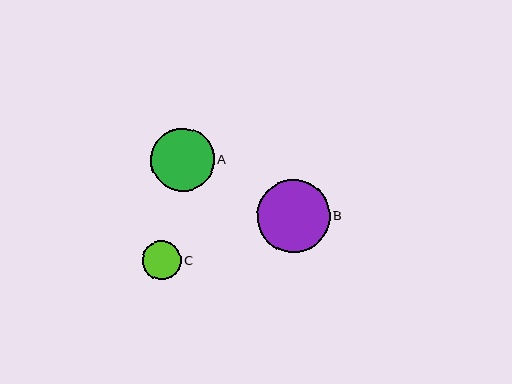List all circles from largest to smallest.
From largest to smallest: B, A, C.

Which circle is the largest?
Circle B is the largest with a size of approximately 73 pixels.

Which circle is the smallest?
Circle C is the smallest with a size of approximately 39 pixels.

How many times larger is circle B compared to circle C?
Circle B is approximately 1.9 times the size of circle C.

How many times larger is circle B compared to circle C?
Circle B is approximately 1.9 times the size of circle C.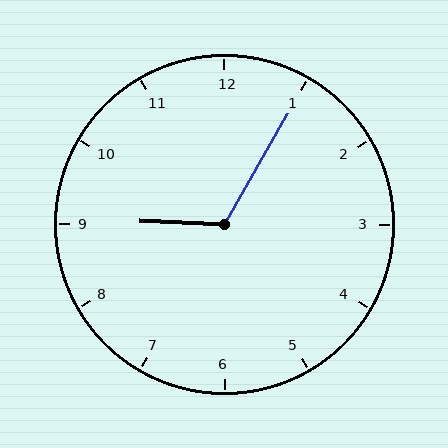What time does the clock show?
9:05.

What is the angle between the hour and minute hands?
Approximately 118 degrees.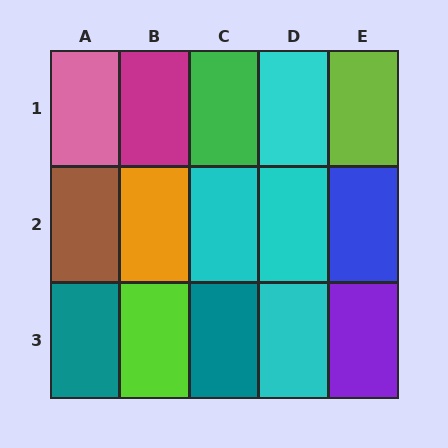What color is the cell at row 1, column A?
Pink.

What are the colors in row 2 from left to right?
Brown, orange, cyan, cyan, blue.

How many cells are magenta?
1 cell is magenta.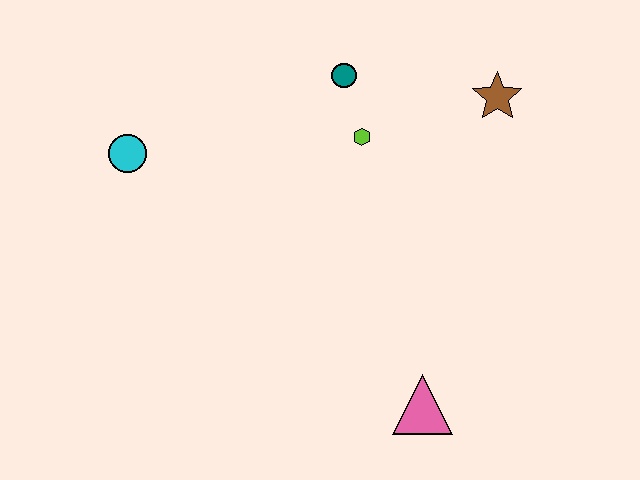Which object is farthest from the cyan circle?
The pink triangle is farthest from the cyan circle.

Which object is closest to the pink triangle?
The lime hexagon is closest to the pink triangle.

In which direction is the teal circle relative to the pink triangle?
The teal circle is above the pink triangle.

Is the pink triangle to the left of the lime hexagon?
No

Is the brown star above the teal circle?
No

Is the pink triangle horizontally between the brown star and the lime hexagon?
Yes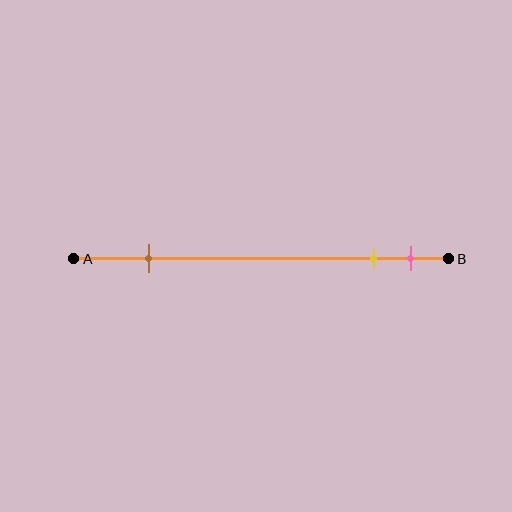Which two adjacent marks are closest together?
The yellow and pink marks are the closest adjacent pair.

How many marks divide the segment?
There are 3 marks dividing the segment.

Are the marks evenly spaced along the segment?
No, the marks are not evenly spaced.